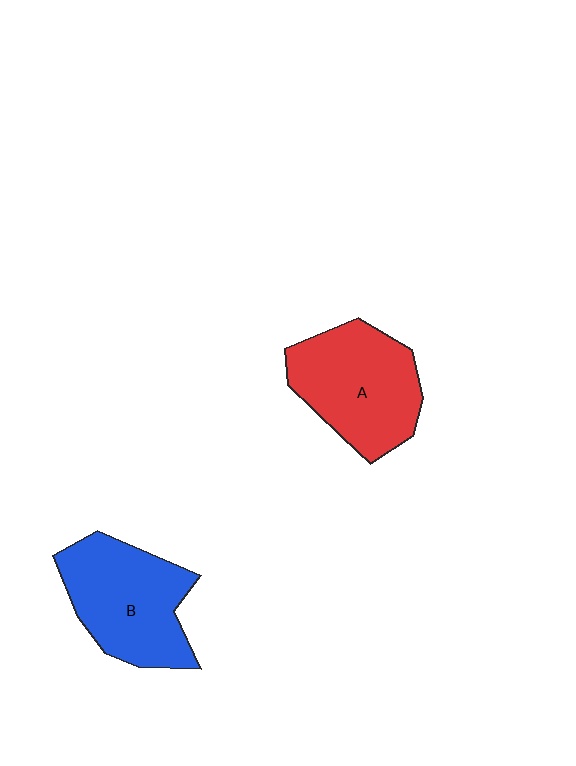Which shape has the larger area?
Shape A (red).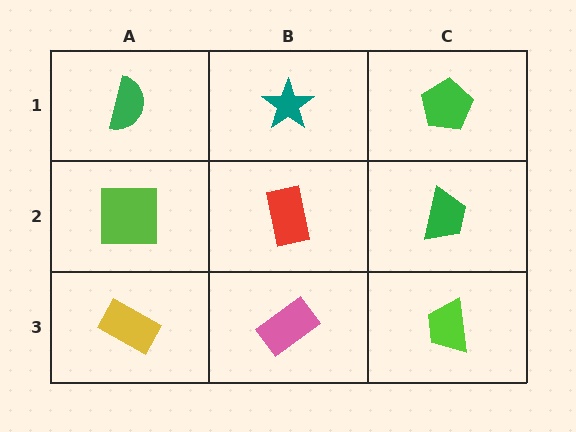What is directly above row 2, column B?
A teal star.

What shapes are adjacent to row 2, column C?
A green pentagon (row 1, column C), a lime trapezoid (row 3, column C), a red rectangle (row 2, column B).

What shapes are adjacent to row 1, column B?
A red rectangle (row 2, column B), a green semicircle (row 1, column A), a green pentagon (row 1, column C).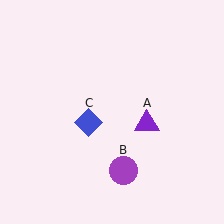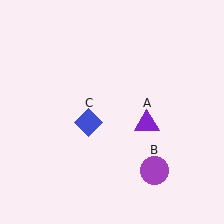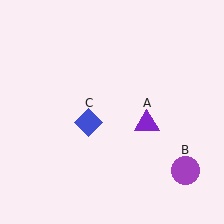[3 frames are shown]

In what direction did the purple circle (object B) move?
The purple circle (object B) moved right.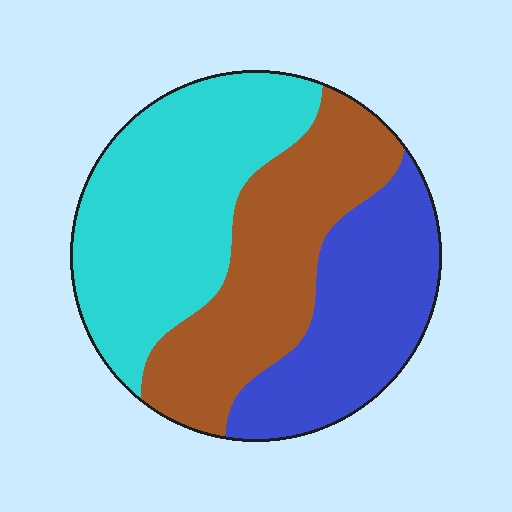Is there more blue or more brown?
Brown.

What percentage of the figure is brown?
Brown covers 32% of the figure.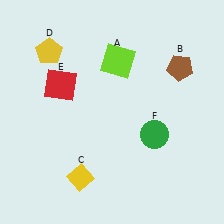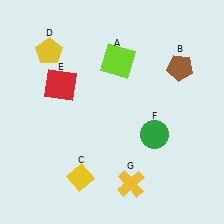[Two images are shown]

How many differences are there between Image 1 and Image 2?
There is 1 difference between the two images.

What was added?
A yellow cross (G) was added in Image 2.